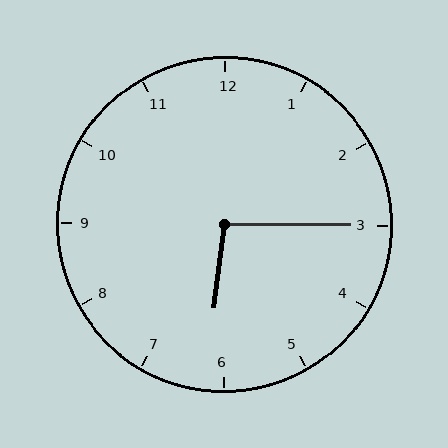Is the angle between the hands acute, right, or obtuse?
It is obtuse.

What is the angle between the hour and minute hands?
Approximately 98 degrees.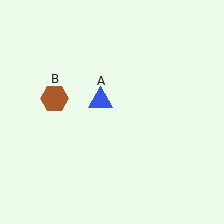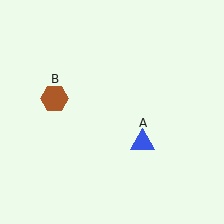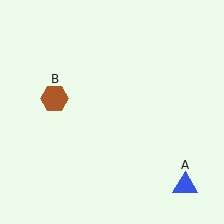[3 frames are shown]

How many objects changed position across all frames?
1 object changed position: blue triangle (object A).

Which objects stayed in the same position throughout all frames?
Brown hexagon (object B) remained stationary.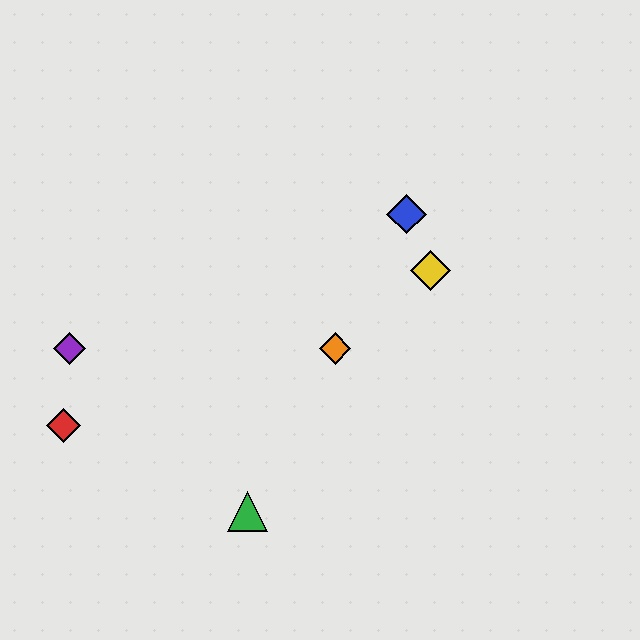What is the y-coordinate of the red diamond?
The red diamond is at y≈426.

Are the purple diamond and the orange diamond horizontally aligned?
Yes, both are at y≈348.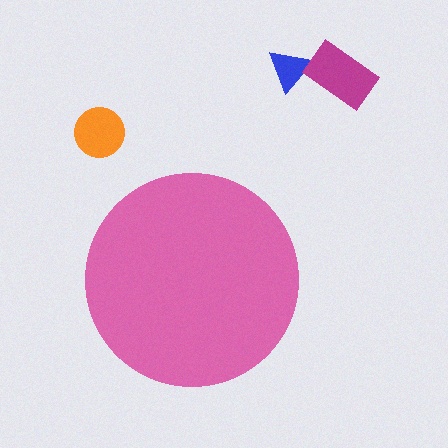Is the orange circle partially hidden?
No, the orange circle is fully visible.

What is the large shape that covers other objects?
A pink circle.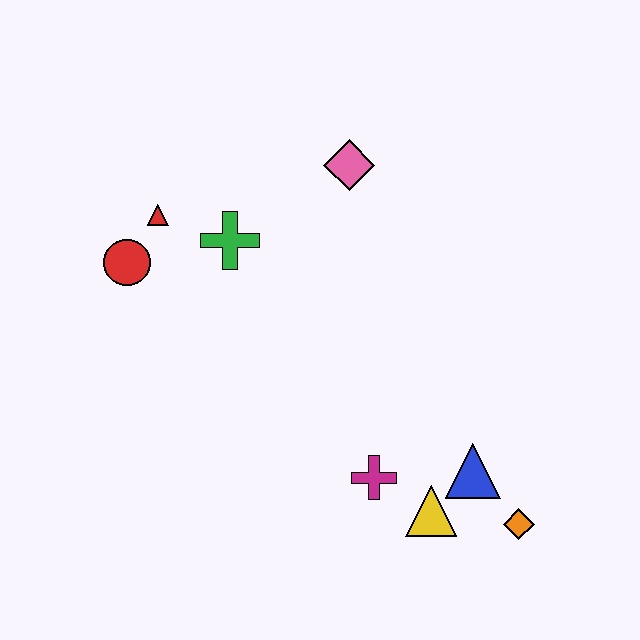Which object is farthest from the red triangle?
The orange diamond is farthest from the red triangle.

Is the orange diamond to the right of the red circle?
Yes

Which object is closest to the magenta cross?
The yellow triangle is closest to the magenta cross.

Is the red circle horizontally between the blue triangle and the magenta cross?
No